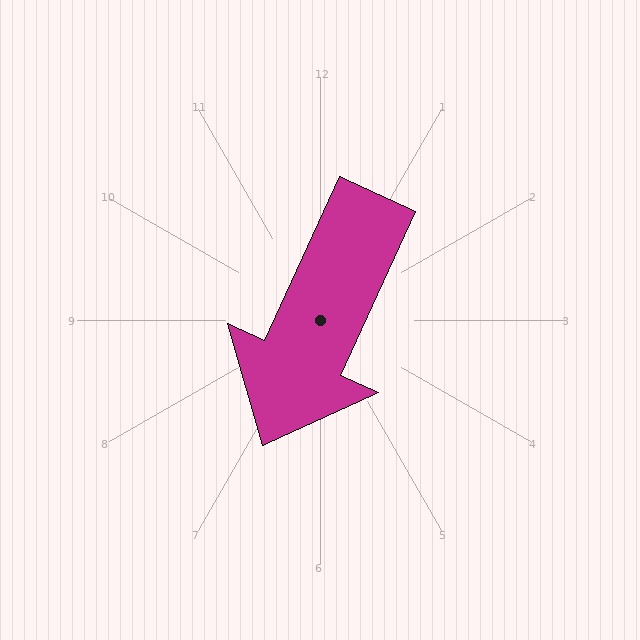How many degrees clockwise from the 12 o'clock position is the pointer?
Approximately 205 degrees.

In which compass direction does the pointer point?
Southwest.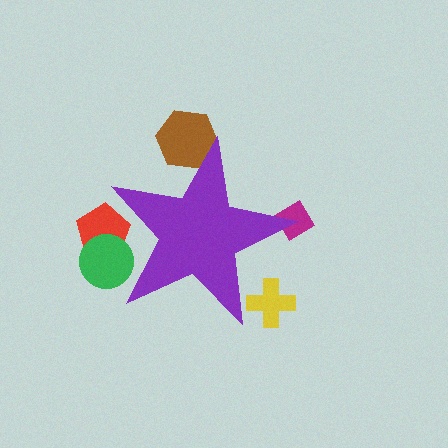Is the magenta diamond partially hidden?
Yes, the magenta diamond is partially hidden behind the purple star.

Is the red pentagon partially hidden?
Yes, the red pentagon is partially hidden behind the purple star.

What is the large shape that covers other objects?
A purple star.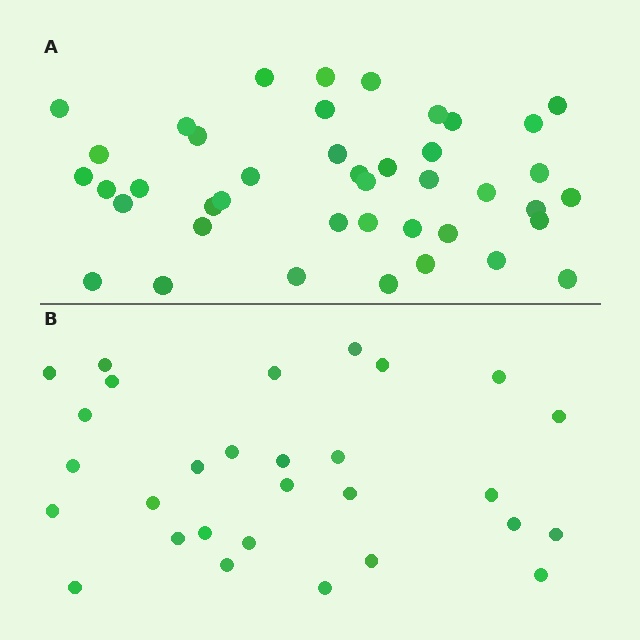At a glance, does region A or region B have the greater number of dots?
Region A (the top region) has more dots.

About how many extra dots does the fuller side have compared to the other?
Region A has approximately 15 more dots than region B.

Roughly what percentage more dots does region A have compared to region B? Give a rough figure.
About 45% more.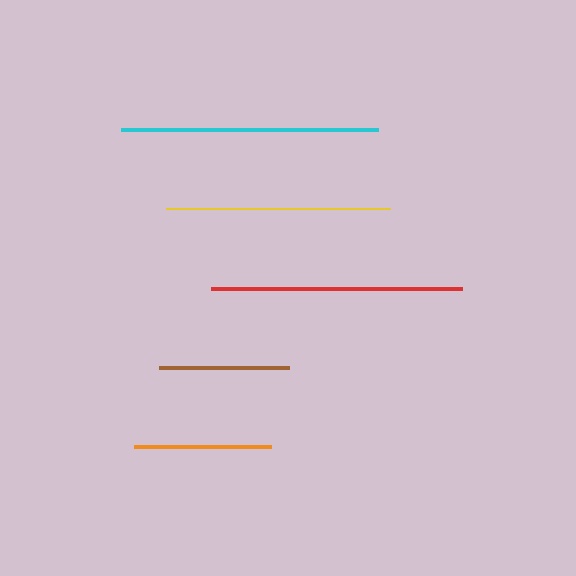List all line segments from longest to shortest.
From longest to shortest: cyan, red, yellow, orange, brown.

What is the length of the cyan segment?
The cyan segment is approximately 257 pixels long.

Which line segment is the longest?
The cyan line is the longest at approximately 257 pixels.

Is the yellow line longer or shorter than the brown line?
The yellow line is longer than the brown line.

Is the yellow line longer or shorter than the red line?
The red line is longer than the yellow line.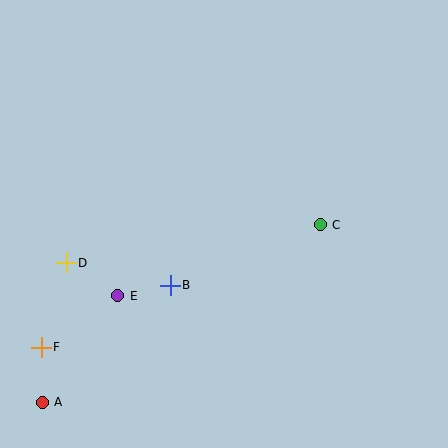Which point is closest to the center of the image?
Point B at (170, 285) is closest to the center.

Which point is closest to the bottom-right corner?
Point C is closest to the bottom-right corner.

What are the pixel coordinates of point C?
Point C is at (320, 225).